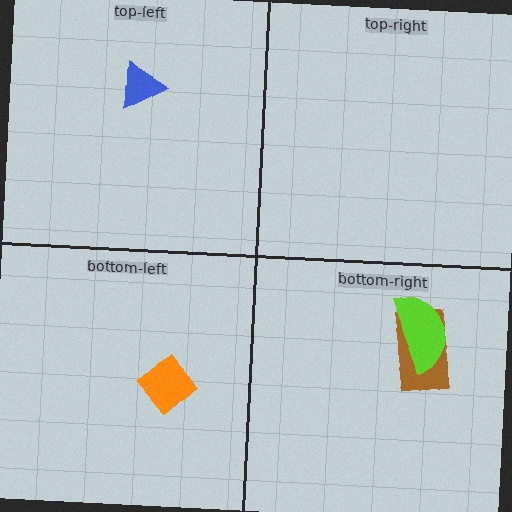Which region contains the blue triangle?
The top-left region.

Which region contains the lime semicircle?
The bottom-right region.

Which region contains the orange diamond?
The bottom-left region.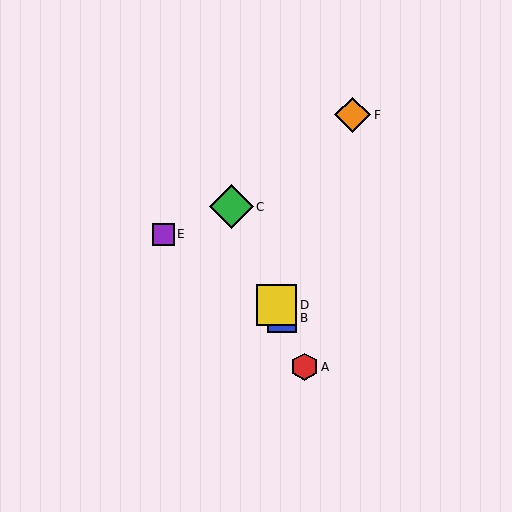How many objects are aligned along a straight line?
4 objects (A, B, C, D) are aligned along a straight line.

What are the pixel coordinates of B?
Object B is at (282, 318).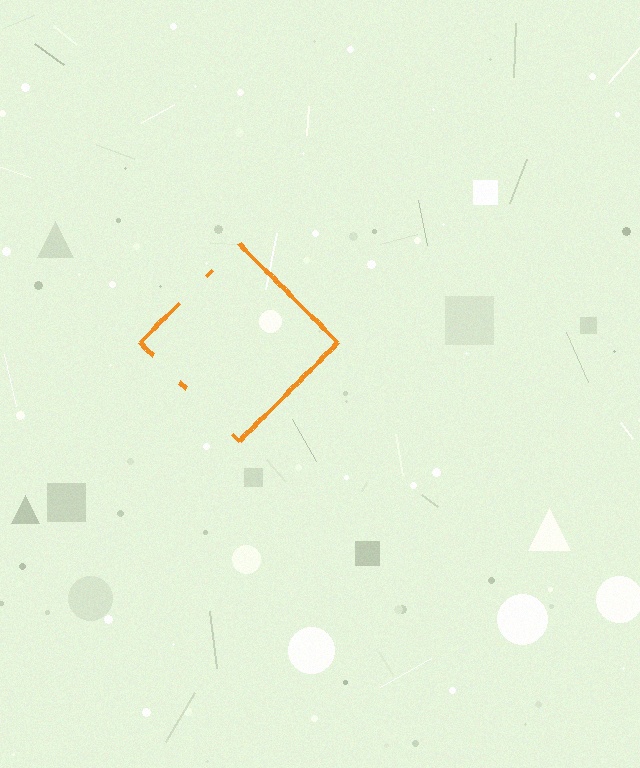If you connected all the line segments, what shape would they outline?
They would outline a diamond.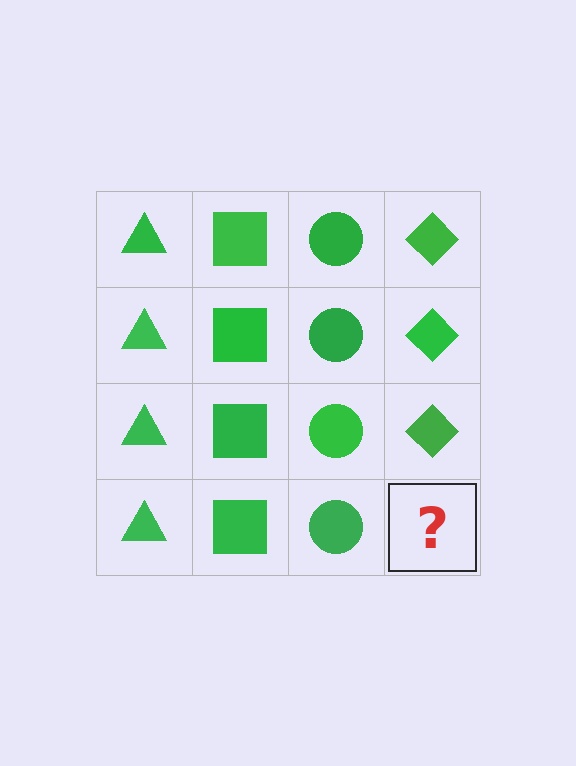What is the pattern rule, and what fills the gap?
The rule is that each column has a consistent shape. The gap should be filled with a green diamond.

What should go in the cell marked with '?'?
The missing cell should contain a green diamond.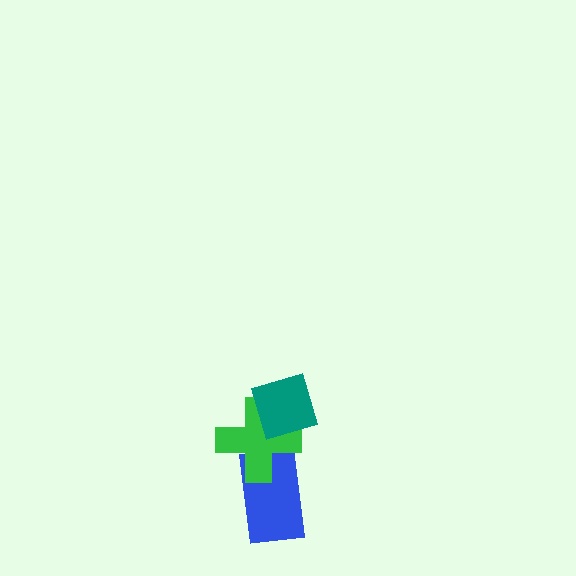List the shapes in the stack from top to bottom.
From top to bottom: the teal diamond, the green cross, the blue rectangle.